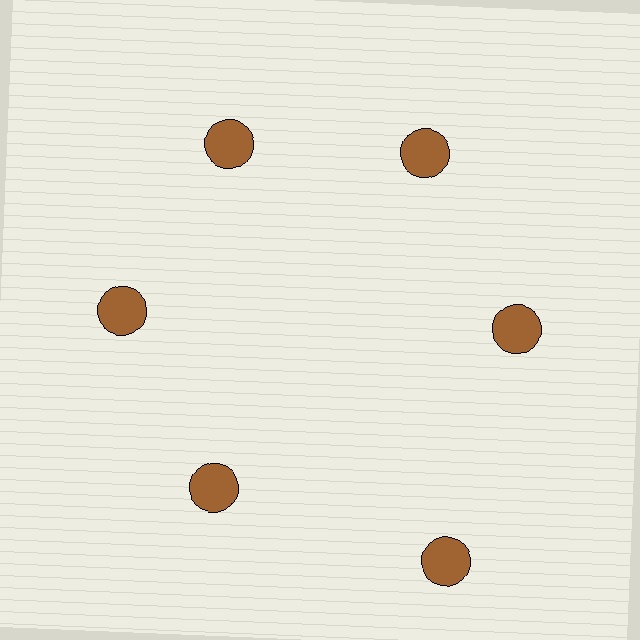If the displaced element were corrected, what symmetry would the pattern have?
It would have 6-fold rotational symmetry — the pattern would map onto itself every 60 degrees.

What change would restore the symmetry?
The symmetry would be restored by moving it inward, back onto the ring so that all 6 circles sit at equal angles and equal distance from the center.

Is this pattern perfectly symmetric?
No. The 6 brown circles are arranged in a ring, but one element near the 5 o'clock position is pushed outward from the center, breaking the 6-fold rotational symmetry.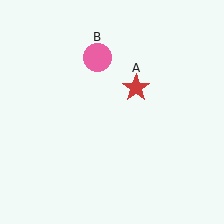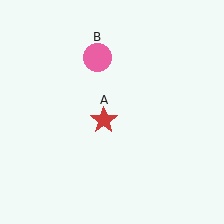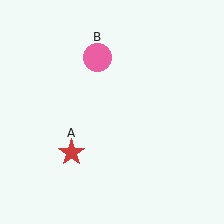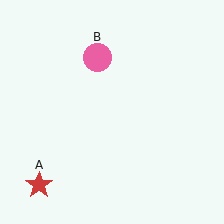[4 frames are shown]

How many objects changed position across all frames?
1 object changed position: red star (object A).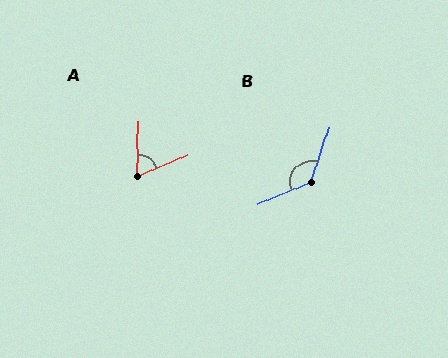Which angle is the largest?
B, at approximately 132 degrees.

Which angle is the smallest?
A, at approximately 65 degrees.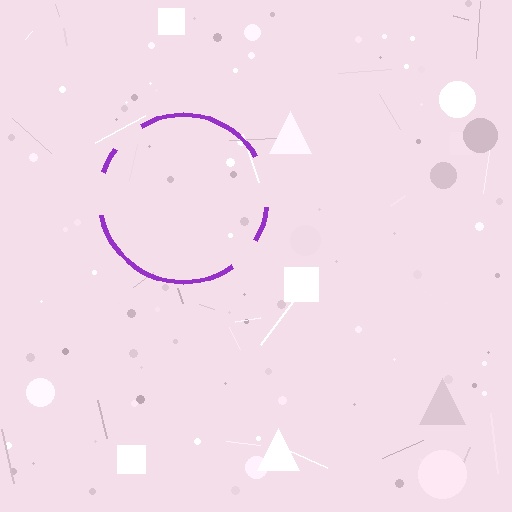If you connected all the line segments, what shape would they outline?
They would outline a circle.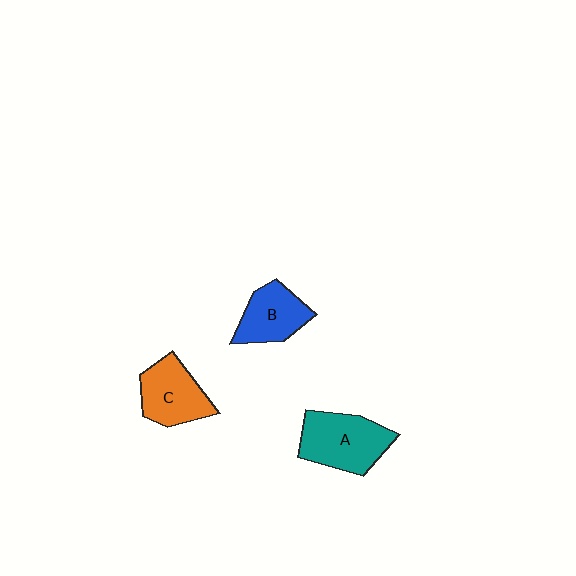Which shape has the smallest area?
Shape B (blue).